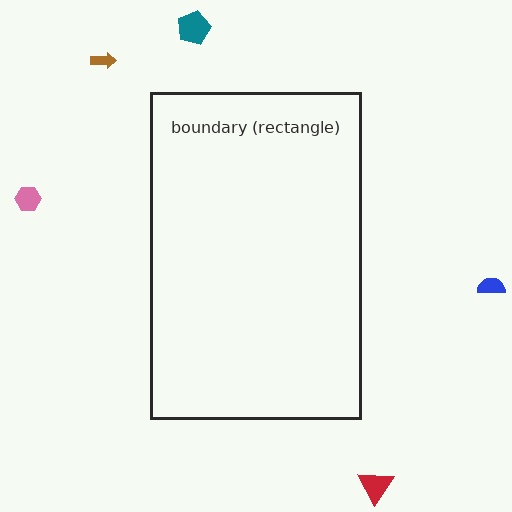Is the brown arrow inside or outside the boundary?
Outside.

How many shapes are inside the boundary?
0 inside, 5 outside.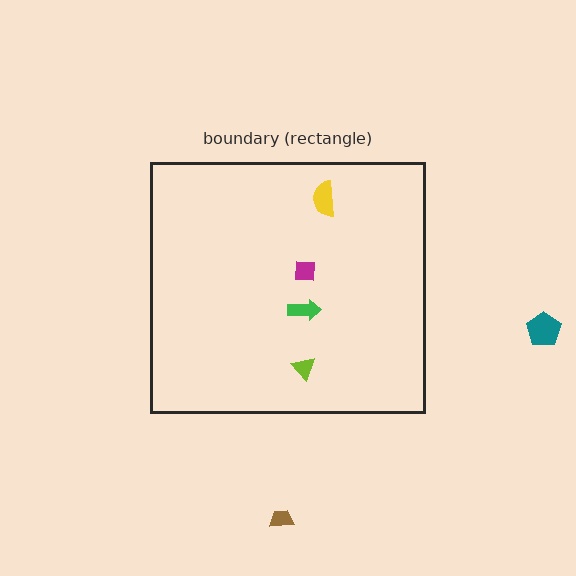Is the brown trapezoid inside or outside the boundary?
Outside.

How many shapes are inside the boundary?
4 inside, 2 outside.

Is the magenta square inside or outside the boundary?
Inside.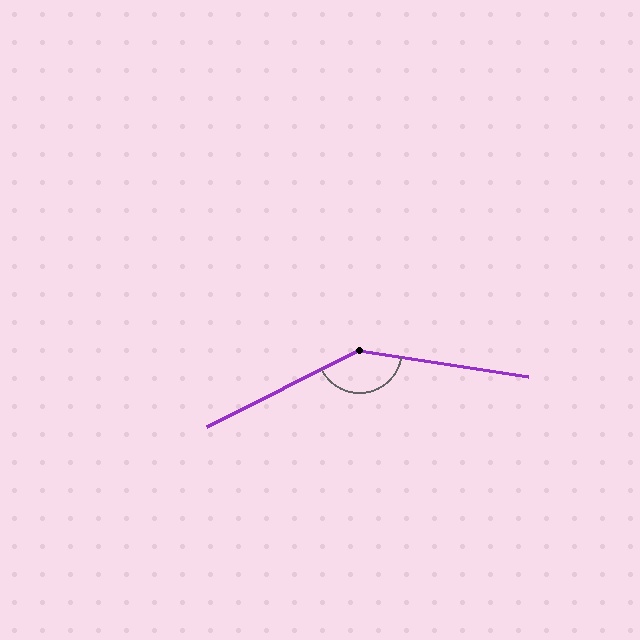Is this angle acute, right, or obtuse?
It is obtuse.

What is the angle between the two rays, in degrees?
Approximately 144 degrees.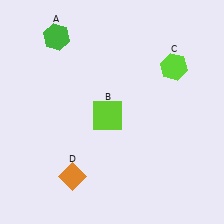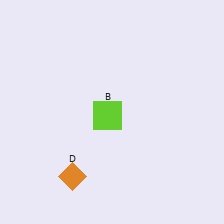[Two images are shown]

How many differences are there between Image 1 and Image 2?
There are 2 differences between the two images.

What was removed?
The green hexagon (A), the lime hexagon (C) were removed in Image 2.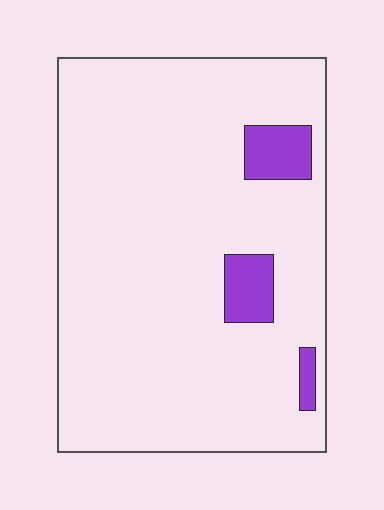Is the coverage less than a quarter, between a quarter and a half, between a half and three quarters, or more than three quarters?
Less than a quarter.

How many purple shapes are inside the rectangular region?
3.